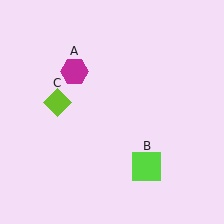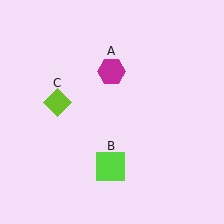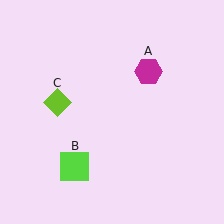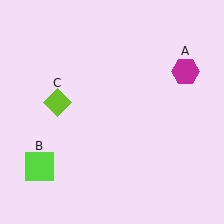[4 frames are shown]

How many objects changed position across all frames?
2 objects changed position: magenta hexagon (object A), lime square (object B).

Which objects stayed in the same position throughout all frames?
Lime diamond (object C) remained stationary.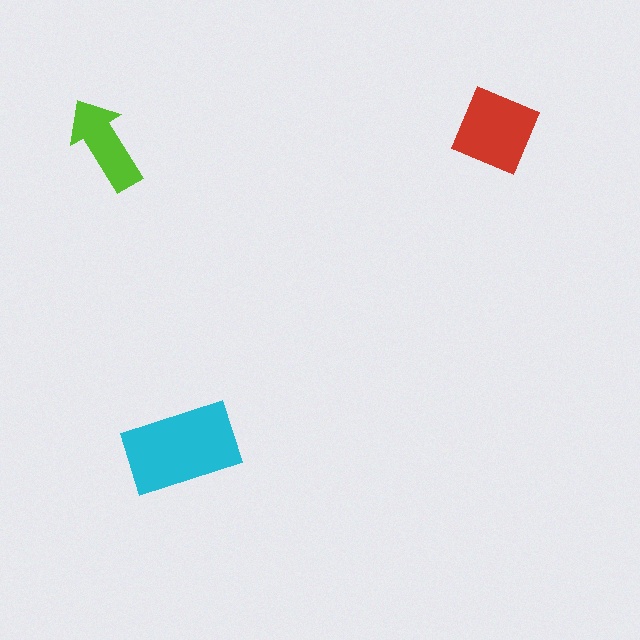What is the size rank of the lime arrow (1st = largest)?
3rd.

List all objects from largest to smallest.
The cyan rectangle, the red square, the lime arrow.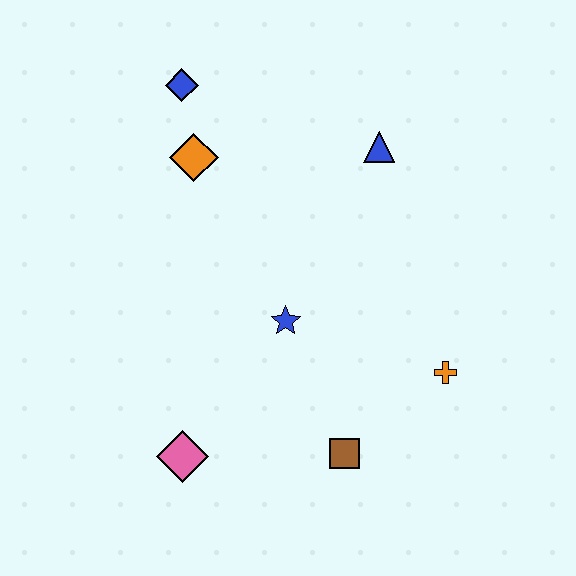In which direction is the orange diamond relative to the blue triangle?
The orange diamond is to the left of the blue triangle.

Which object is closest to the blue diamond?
The orange diamond is closest to the blue diamond.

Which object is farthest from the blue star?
The blue diamond is farthest from the blue star.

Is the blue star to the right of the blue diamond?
Yes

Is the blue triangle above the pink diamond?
Yes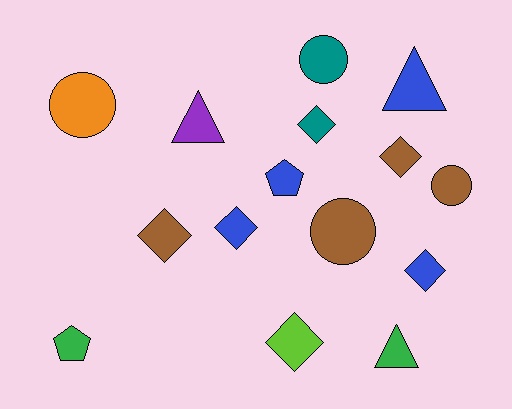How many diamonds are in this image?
There are 6 diamonds.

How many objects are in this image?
There are 15 objects.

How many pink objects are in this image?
There are no pink objects.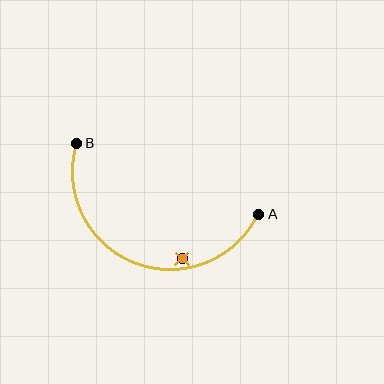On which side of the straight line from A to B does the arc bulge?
The arc bulges below the straight line connecting A and B.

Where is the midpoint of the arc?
The arc midpoint is the point on the curve farthest from the straight line joining A and B. It sits below that line.